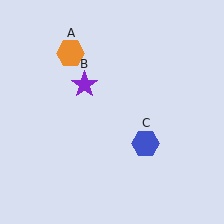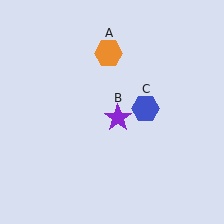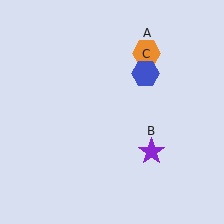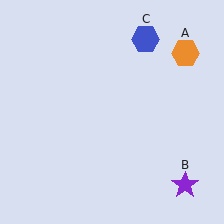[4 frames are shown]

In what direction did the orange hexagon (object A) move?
The orange hexagon (object A) moved right.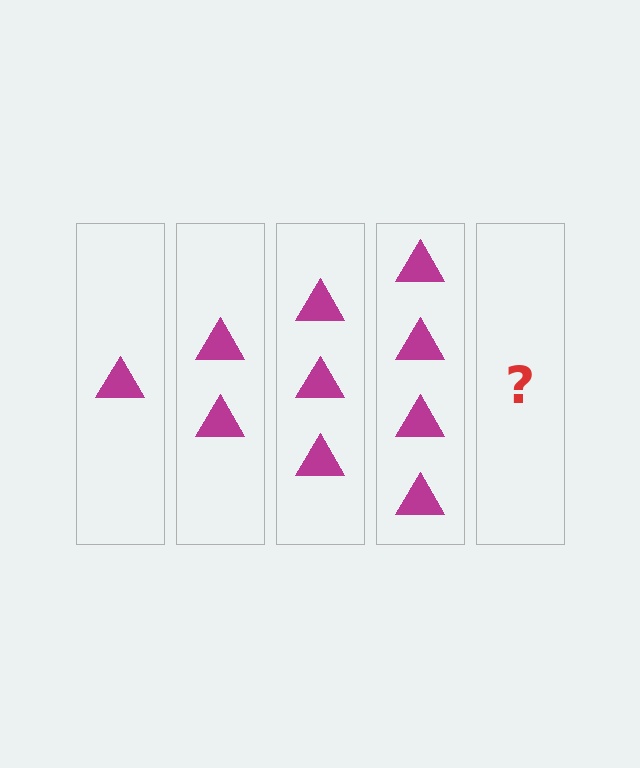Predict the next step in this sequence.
The next step is 5 triangles.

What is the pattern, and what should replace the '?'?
The pattern is that each step adds one more triangle. The '?' should be 5 triangles.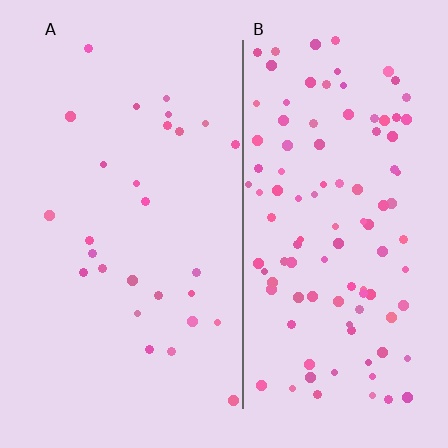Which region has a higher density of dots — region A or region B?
B (the right).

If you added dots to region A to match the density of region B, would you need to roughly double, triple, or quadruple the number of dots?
Approximately quadruple.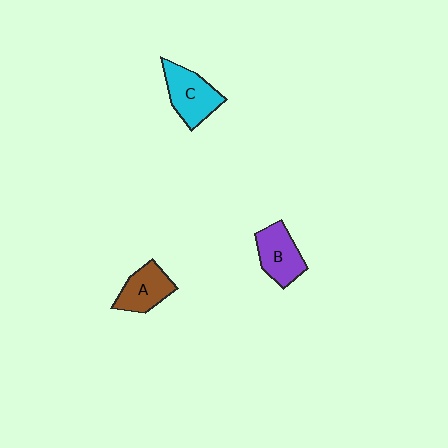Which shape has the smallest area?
Shape A (brown).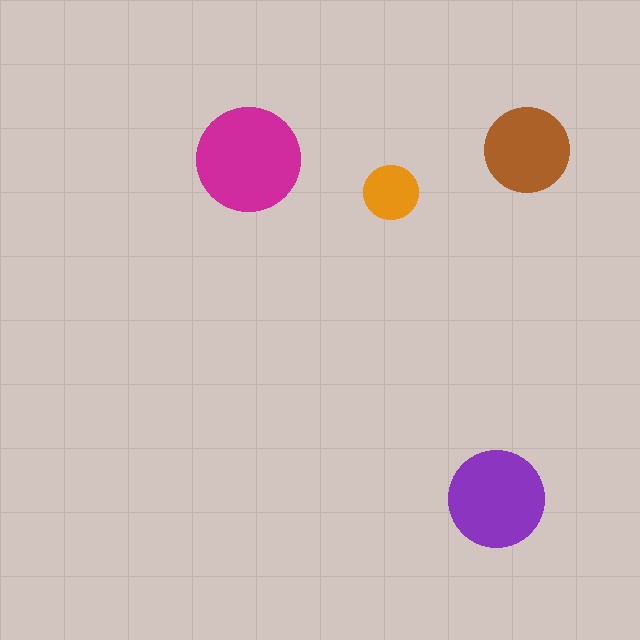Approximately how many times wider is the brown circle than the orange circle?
About 1.5 times wider.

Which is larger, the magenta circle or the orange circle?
The magenta one.